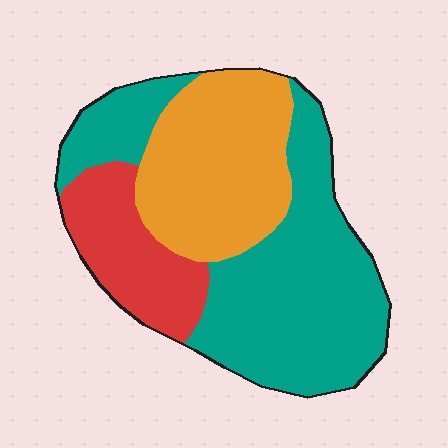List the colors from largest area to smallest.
From largest to smallest: teal, orange, red.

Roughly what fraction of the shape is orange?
Orange takes up about one third (1/3) of the shape.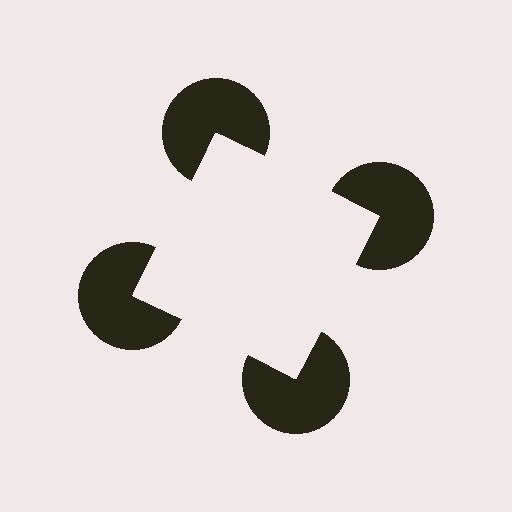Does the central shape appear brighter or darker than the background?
It typically appears slightly brighter than the background, even though no actual brightness change is drawn.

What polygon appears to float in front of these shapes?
An illusory square — its edges are inferred from the aligned wedge cuts in the pac-man discs, not physically drawn.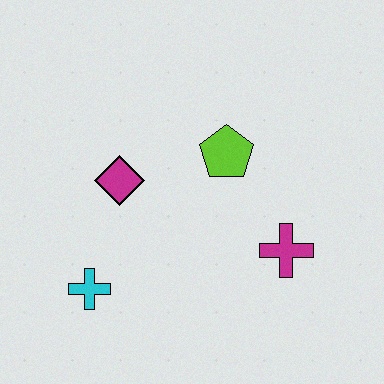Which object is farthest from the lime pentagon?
The cyan cross is farthest from the lime pentagon.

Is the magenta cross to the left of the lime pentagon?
No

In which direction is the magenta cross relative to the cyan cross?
The magenta cross is to the right of the cyan cross.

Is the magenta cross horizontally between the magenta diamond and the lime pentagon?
No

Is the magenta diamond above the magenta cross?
Yes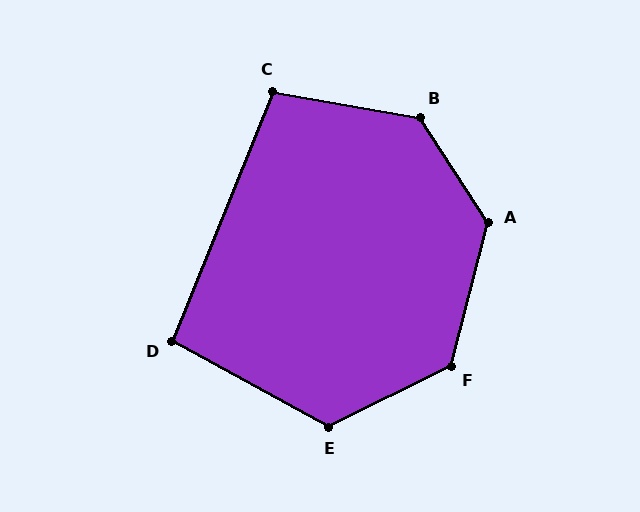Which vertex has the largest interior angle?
A, at approximately 133 degrees.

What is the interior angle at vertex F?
Approximately 131 degrees (obtuse).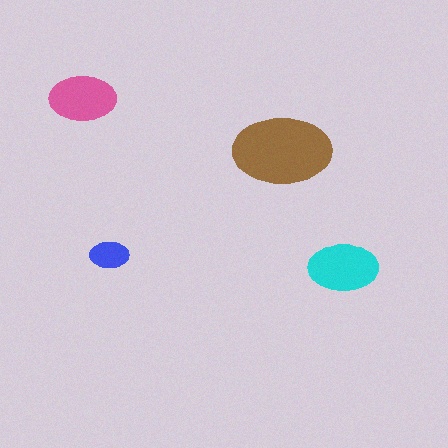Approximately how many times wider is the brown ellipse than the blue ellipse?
About 2.5 times wider.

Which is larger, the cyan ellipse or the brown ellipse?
The brown one.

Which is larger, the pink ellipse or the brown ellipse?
The brown one.